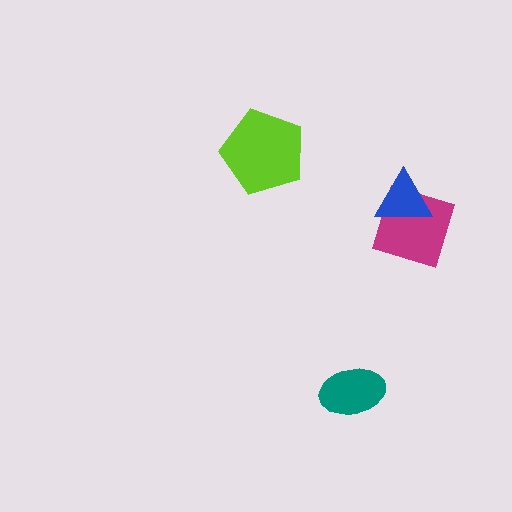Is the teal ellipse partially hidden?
No, no other shape covers it.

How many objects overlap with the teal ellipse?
0 objects overlap with the teal ellipse.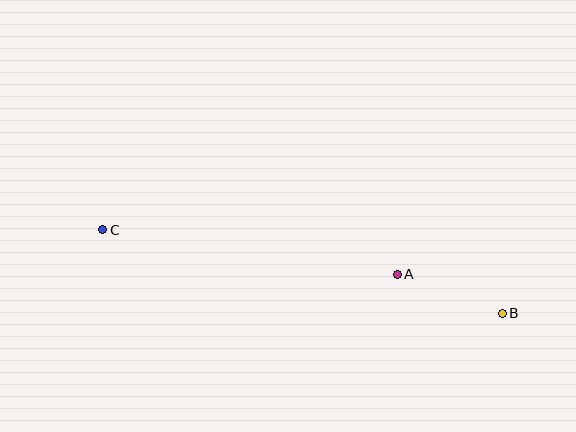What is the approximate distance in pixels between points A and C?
The distance between A and C is approximately 298 pixels.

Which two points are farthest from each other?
Points B and C are farthest from each other.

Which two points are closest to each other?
Points A and B are closest to each other.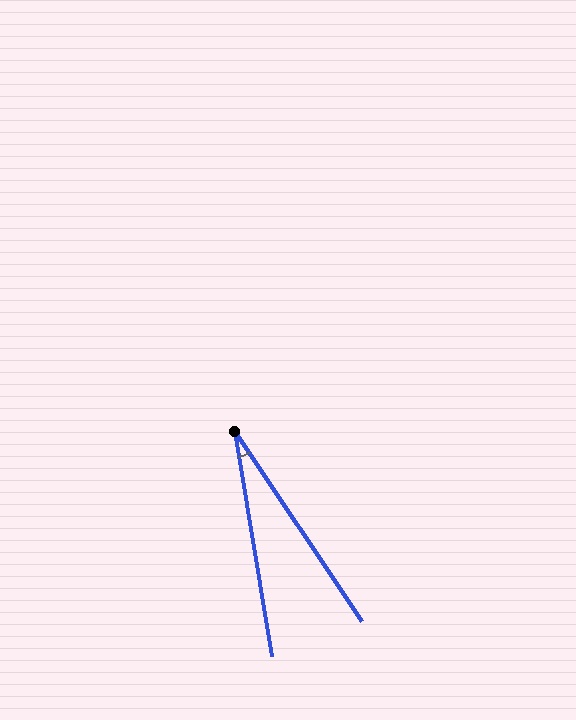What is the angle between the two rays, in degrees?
Approximately 24 degrees.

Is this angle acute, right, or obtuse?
It is acute.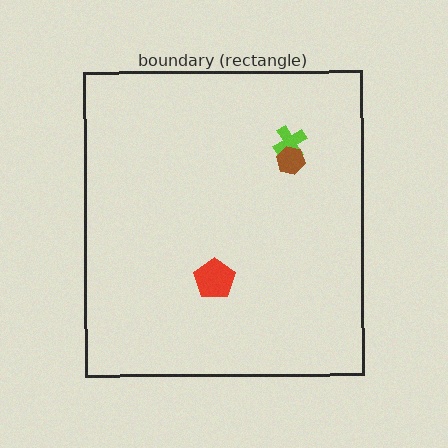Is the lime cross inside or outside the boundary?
Inside.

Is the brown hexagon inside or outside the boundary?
Inside.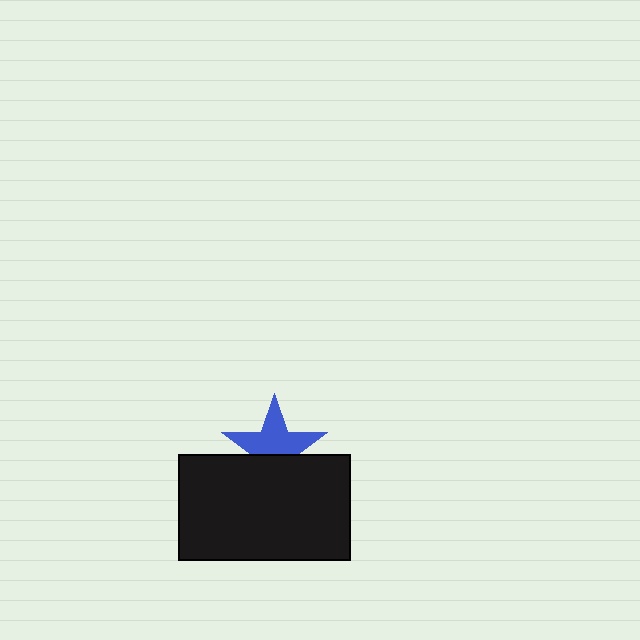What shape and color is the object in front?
The object in front is a black rectangle.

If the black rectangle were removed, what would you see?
You would see the complete blue star.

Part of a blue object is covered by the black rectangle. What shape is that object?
It is a star.